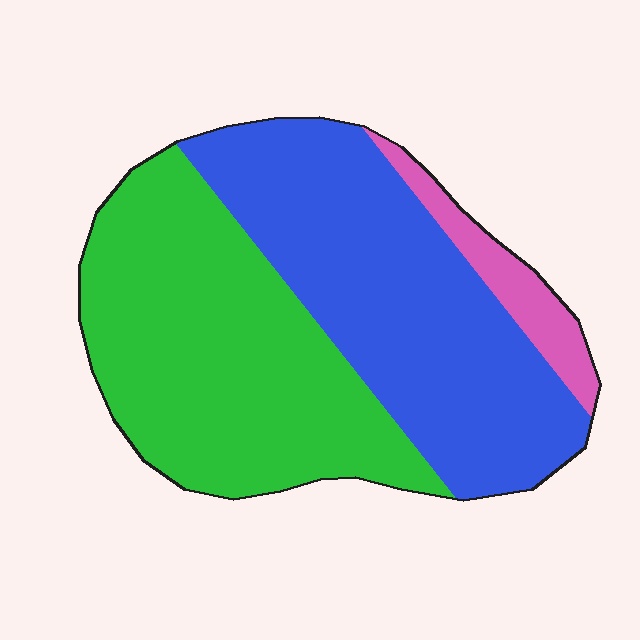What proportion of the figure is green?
Green covers 47% of the figure.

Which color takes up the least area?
Pink, at roughly 10%.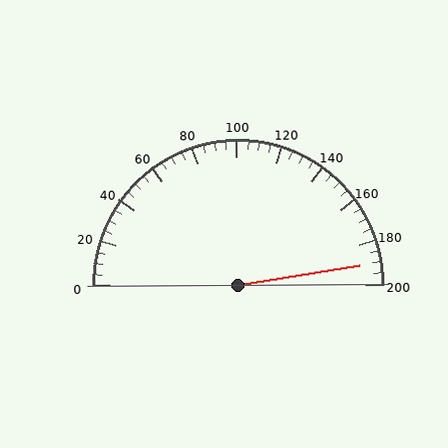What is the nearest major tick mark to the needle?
The nearest major tick mark is 200.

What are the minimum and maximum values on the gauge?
The gauge ranges from 0 to 200.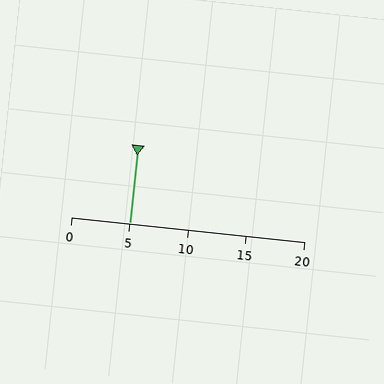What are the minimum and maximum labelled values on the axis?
The axis runs from 0 to 20.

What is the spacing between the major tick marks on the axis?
The major ticks are spaced 5 apart.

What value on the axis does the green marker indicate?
The marker indicates approximately 5.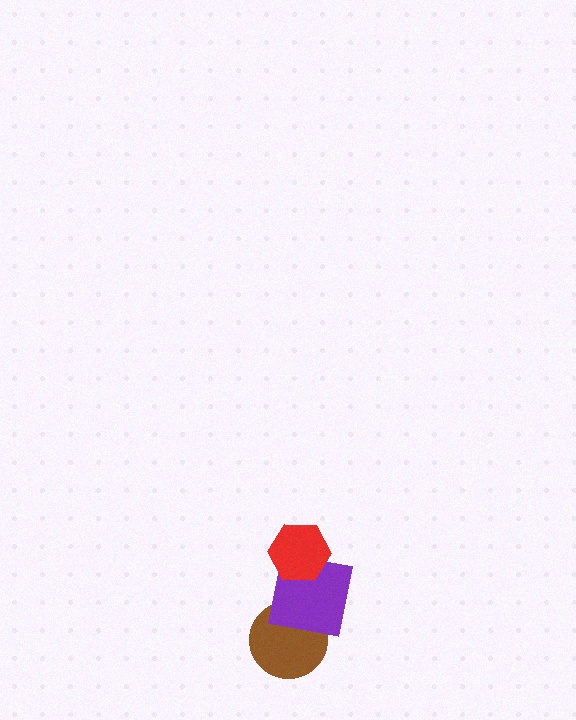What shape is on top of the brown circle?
The purple square is on top of the brown circle.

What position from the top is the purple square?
The purple square is 2nd from the top.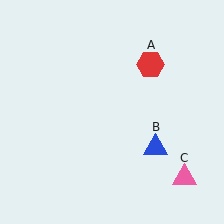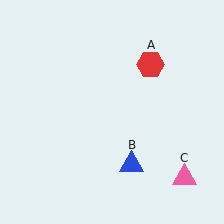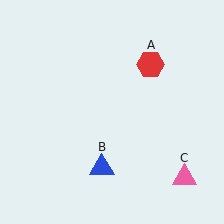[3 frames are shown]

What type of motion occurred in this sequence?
The blue triangle (object B) rotated clockwise around the center of the scene.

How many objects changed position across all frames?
1 object changed position: blue triangle (object B).